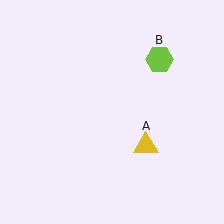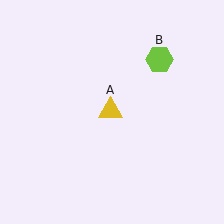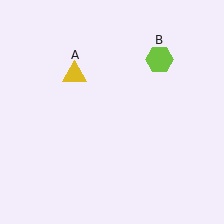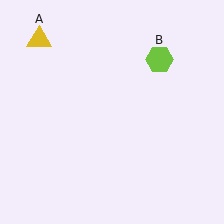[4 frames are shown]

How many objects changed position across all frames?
1 object changed position: yellow triangle (object A).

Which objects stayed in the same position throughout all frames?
Lime hexagon (object B) remained stationary.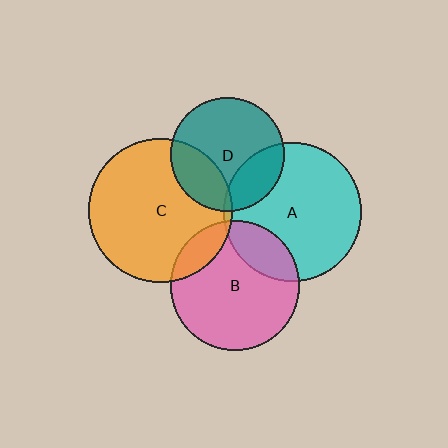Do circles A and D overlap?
Yes.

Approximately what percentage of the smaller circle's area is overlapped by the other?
Approximately 25%.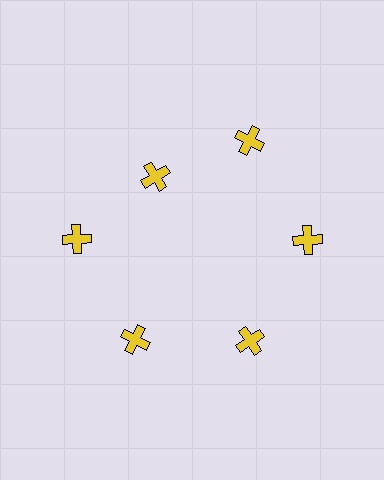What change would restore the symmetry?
The symmetry would be restored by moving it outward, back onto the ring so that all 6 crosses sit at equal angles and equal distance from the center.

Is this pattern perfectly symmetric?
No. The 6 yellow crosses are arranged in a ring, but one element near the 11 o'clock position is pulled inward toward the center, breaking the 6-fold rotational symmetry.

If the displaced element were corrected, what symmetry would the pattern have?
It would have 6-fold rotational symmetry — the pattern would map onto itself every 60 degrees.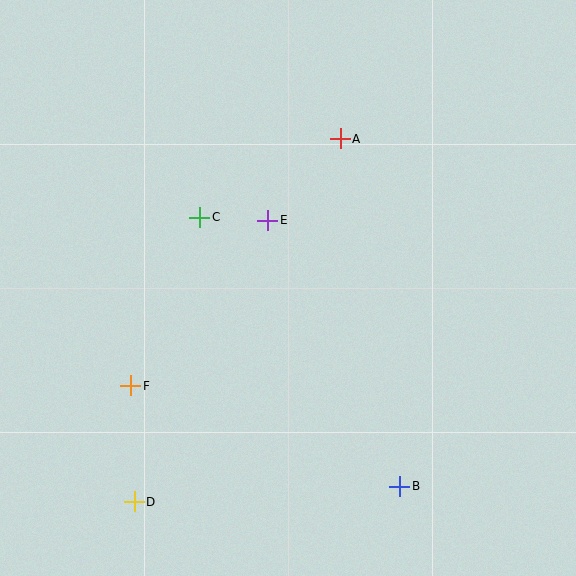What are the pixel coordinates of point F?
Point F is at (131, 386).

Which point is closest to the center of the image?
Point E at (268, 220) is closest to the center.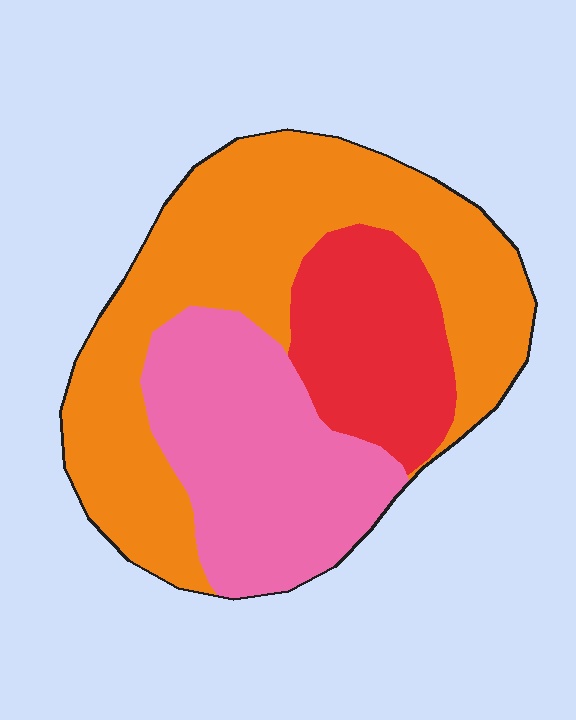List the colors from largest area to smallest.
From largest to smallest: orange, pink, red.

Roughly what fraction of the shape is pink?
Pink takes up between a quarter and a half of the shape.